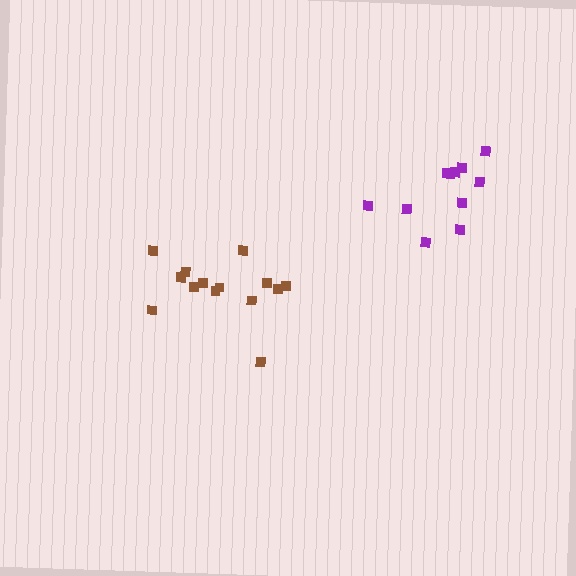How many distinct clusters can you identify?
There are 2 distinct clusters.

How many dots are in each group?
Group 1: 14 dots, Group 2: 11 dots (25 total).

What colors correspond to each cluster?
The clusters are colored: brown, purple.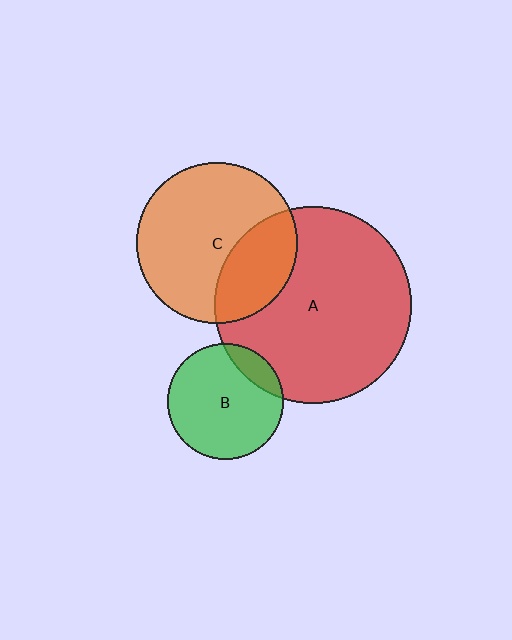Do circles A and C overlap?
Yes.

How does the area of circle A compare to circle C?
Approximately 1.5 times.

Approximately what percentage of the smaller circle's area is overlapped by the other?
Approximately 30%.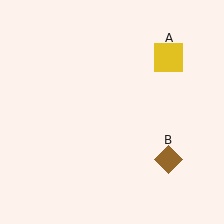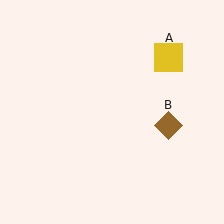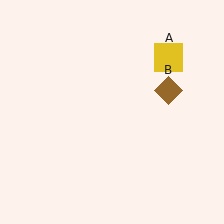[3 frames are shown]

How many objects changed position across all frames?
1 object changed position: brown diamond (object B).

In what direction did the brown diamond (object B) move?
The brown diamond (object B) moved up.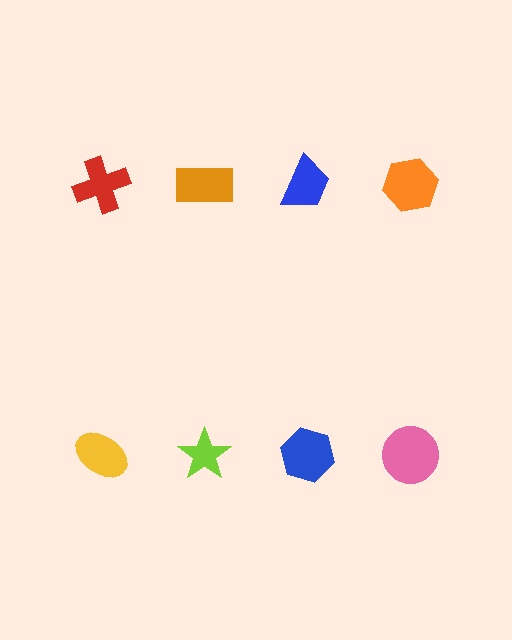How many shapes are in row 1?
4 shapes.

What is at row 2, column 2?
A lime star.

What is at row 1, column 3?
A blue trapezoid.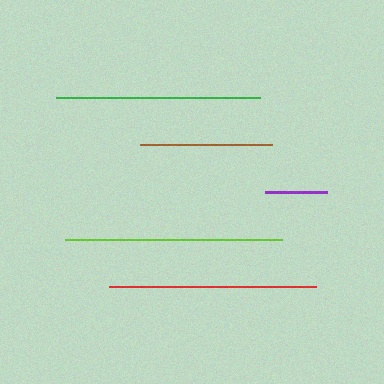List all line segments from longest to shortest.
From longest to shortest: lime, red, green, brown, purple.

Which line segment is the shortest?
The purple line is the shortest at approximately 61 pixels.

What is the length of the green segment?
The green segment is approximately 204 pixels long.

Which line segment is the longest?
The lime line is the longest at approximately 217 pixels.